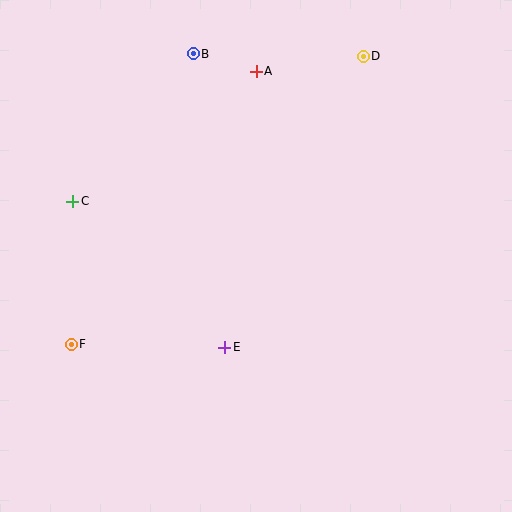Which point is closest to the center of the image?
Point E at (225, 347) is closest to the center.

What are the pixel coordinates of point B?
Point B is at (193, 54).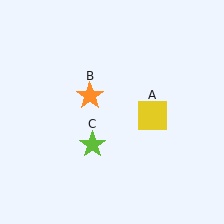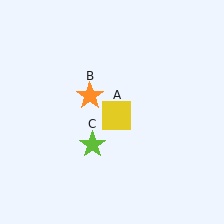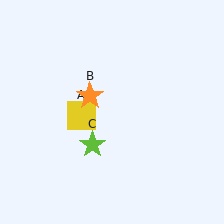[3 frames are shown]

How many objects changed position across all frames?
1 object changed position: yellow square (object A).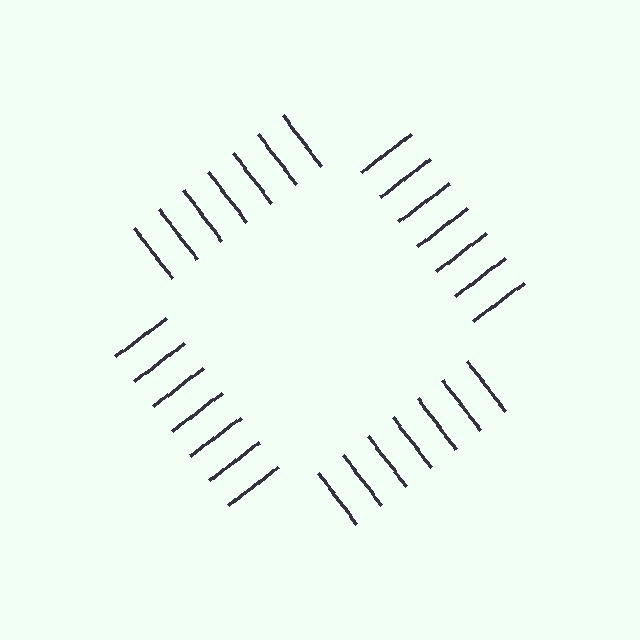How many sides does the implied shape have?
4 sides — the line-ends trace a square.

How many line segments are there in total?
28 — 7 along each of the 4 edges.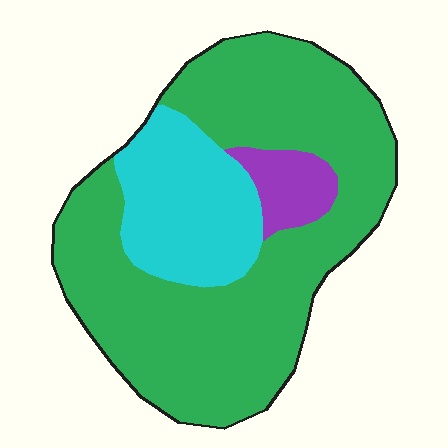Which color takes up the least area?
Purple, at roughly 5%.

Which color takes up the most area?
Green, at roughly 70%.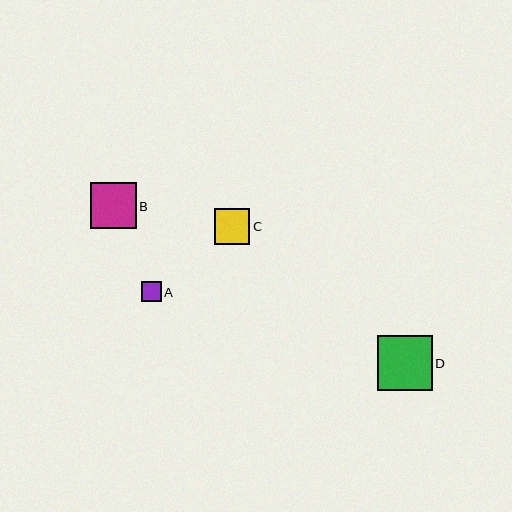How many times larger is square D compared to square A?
Square D is approximately 2.7 times the size of square A.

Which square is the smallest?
Square A is the smallest with a size of approximately 20 pixels.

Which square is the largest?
Square D is the largest with a size of approximately 55 pixels.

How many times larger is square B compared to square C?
Square B is approximately 1.3 times the size of square C.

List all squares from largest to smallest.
From largest to smallest: D, B, C, A.